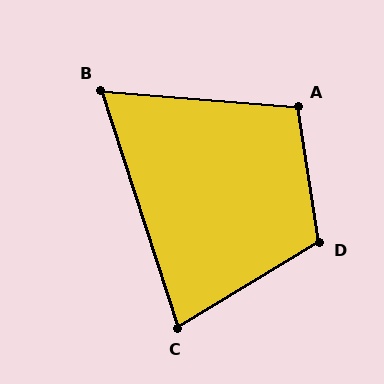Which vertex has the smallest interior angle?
B, at approximately 67 degrees.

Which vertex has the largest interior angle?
D, at approximately 113 degrees.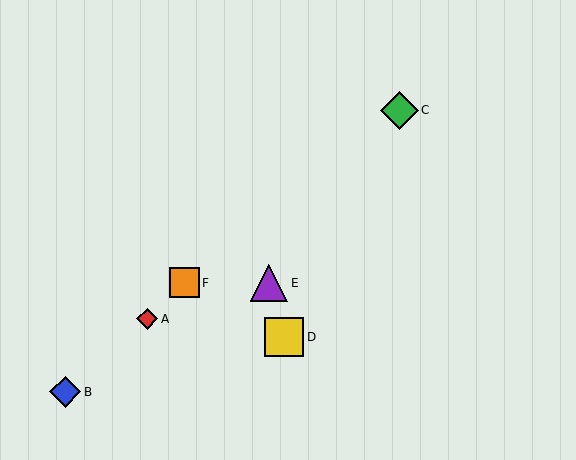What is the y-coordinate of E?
Object E is at y≈283.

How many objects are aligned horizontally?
2 objects (E, F) are aligned horizontally.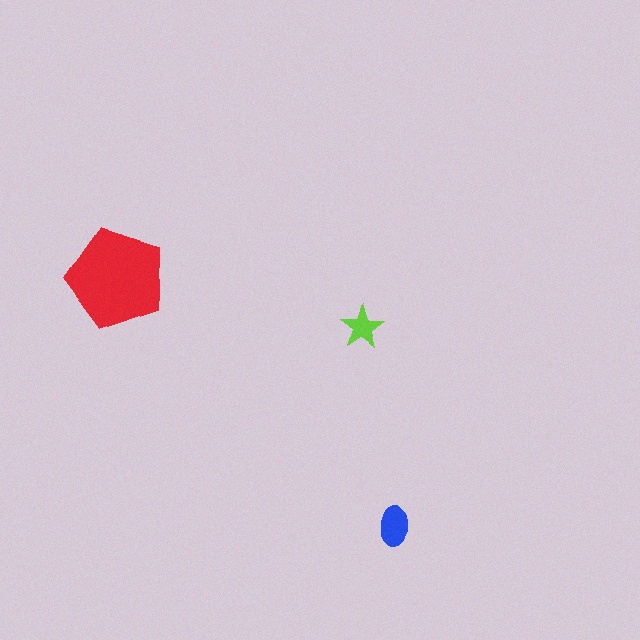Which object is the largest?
The red pentagon.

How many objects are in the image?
There are 3 objects in the image.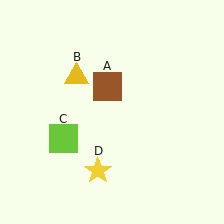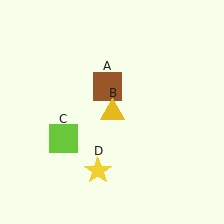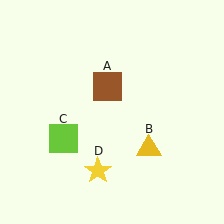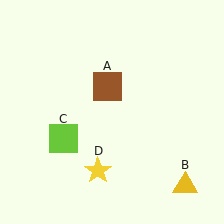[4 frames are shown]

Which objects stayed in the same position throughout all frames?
Brown square (object A) and lime square (object C) and yellow star (object D) remained stationary.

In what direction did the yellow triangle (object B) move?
The yellow triangle (object B) moved down and to the right.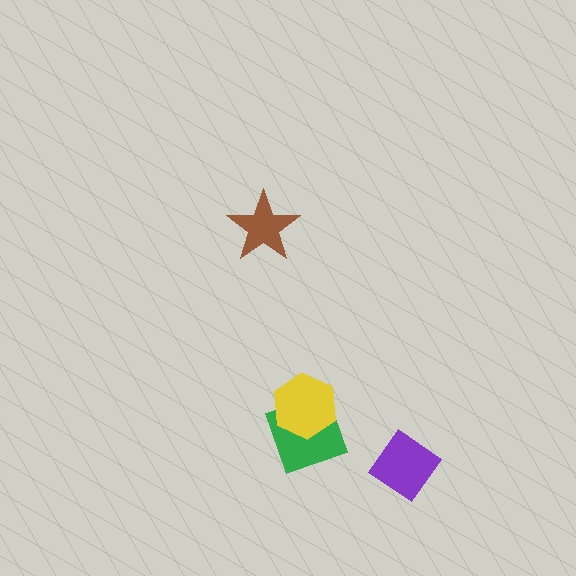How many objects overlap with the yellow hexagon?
1 object overlaps with the yellow hexagon.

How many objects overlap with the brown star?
0 objects overlap with the brown star.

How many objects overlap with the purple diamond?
0 objects overlap with the purple diamond.